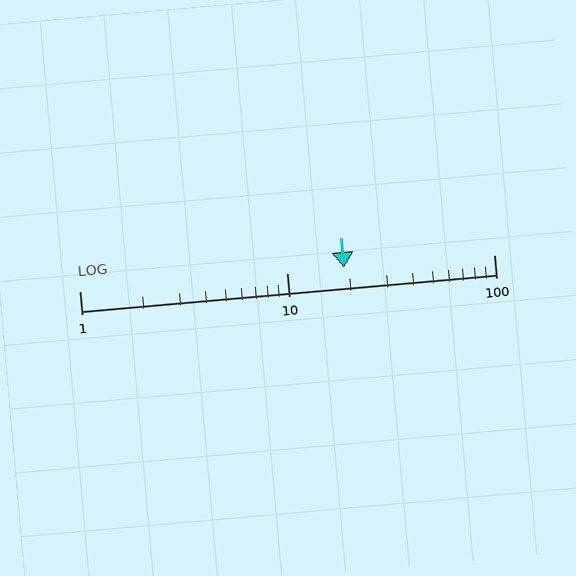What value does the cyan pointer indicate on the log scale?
The pointer indicates approximately 19.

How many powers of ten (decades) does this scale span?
The scale spans 2 decades, from 1 to 100.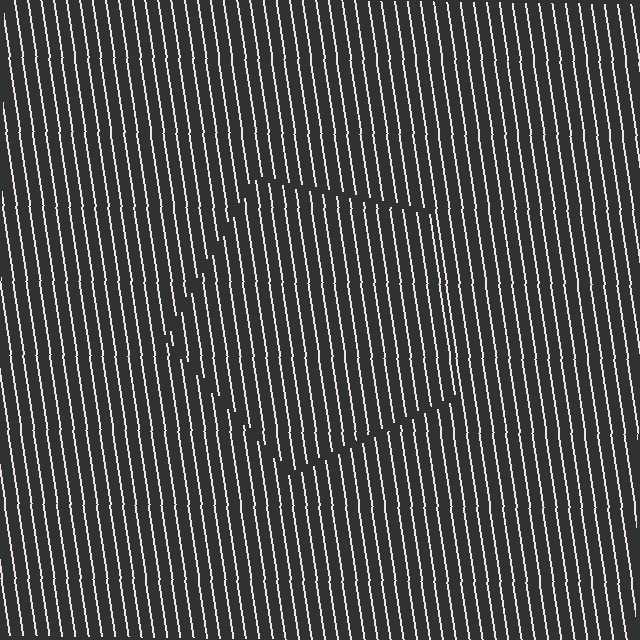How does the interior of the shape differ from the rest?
The interior of the shape contains the same grating, shifted by half a period — the contour is defined by the phase discontinuity where line-ends from the inner and outer gratings abut.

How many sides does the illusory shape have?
5 sides — the line-ends trace a pentagon.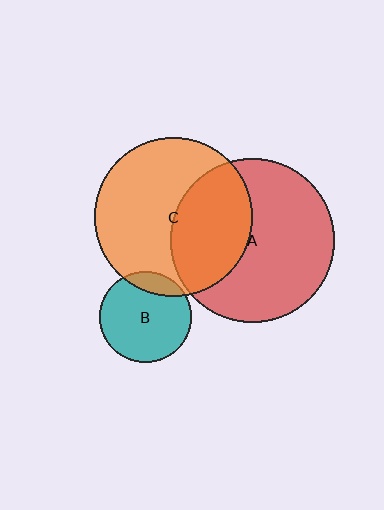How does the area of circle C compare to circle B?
Approximately 3.0 times.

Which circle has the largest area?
Circle A (red).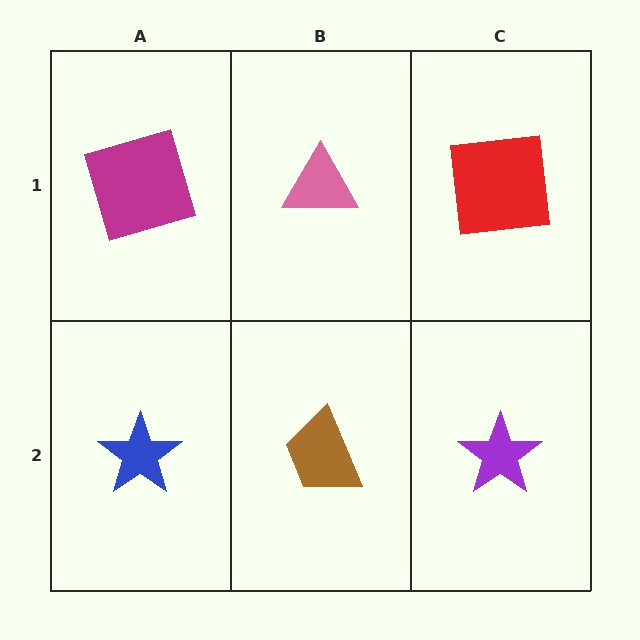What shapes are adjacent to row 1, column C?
A purple star (row 2, column C), a pink triangle (row 1, column B).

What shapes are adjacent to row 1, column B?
A brown trapezoid (row 2, column B), a magenta square (row 1, column A), a red square (row 1, column C).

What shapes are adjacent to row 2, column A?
A magenta square (row 1, column A), a brown trapezoid (row 2, column B).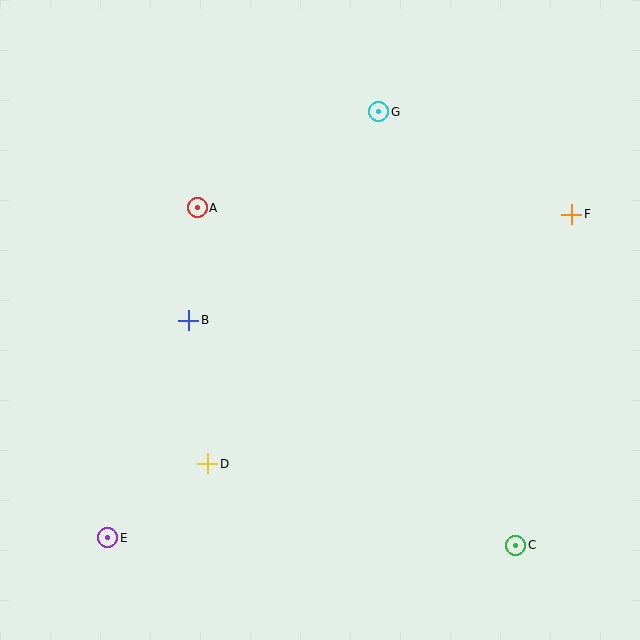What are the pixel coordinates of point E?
Point E is at (108, 538).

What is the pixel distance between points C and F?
The distance between C and F is 336 pixels.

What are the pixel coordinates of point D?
Point D is at (208, 464).